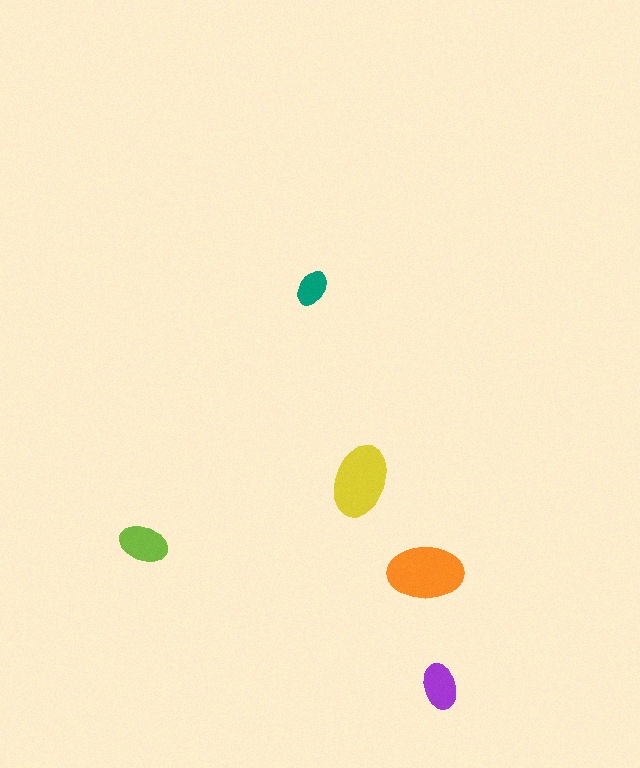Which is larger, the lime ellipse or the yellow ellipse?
The yellow one.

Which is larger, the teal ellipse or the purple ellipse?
The purple one.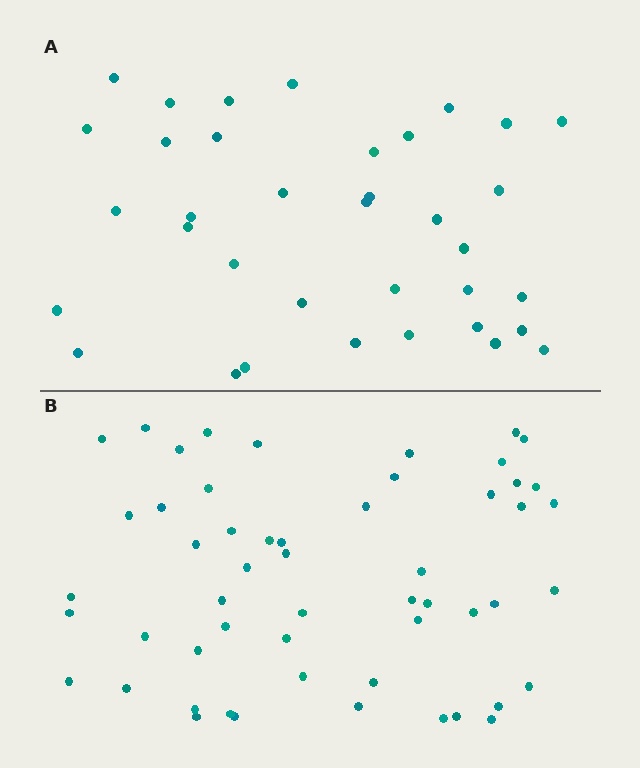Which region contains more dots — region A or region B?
Region B (the bottom region) has more dots.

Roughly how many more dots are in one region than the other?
Region B has approximately 20 more dots than region A.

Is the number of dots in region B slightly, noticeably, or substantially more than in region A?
Region B has substantially more. The ratio is roughly 1.5 to 1.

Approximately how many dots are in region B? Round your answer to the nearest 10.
About 50 dots. (The exact count is 54, which rounds to 50.)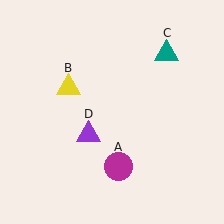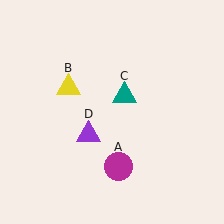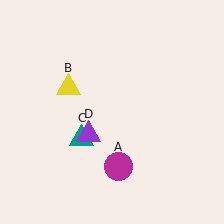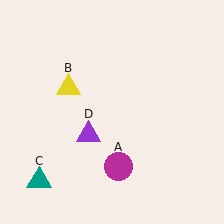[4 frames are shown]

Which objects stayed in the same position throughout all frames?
Magenta circle (object A) and yellow triangle (object B) and purple triangle (object D) remained stationary.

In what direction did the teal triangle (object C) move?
The teal triangle (object C) moved down and to the left.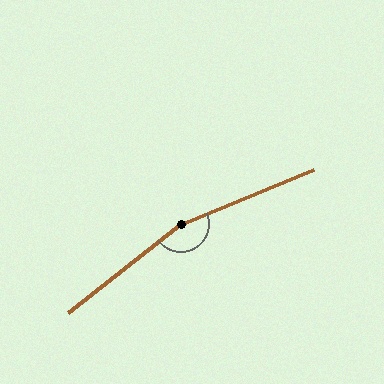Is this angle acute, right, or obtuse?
It is obtuse.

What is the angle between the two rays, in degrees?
Approximately 164 degrees.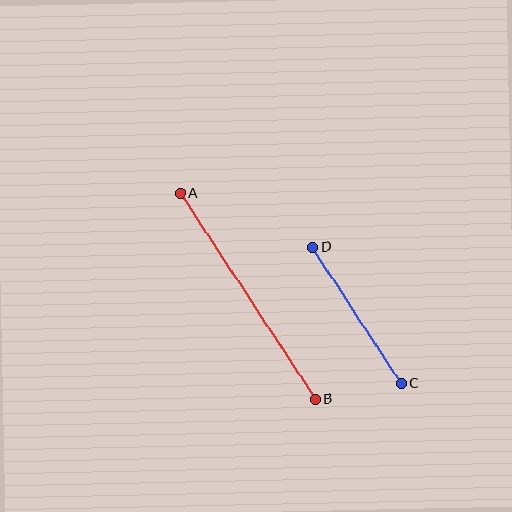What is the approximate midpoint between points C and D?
The midpoint is at approximately (357, 315) pixels.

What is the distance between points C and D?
The distance is approximately 163 pixels.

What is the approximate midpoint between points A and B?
The midpoint is at approximately (248, 296) pixels.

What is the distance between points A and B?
The distance is approximately 246 pixels.